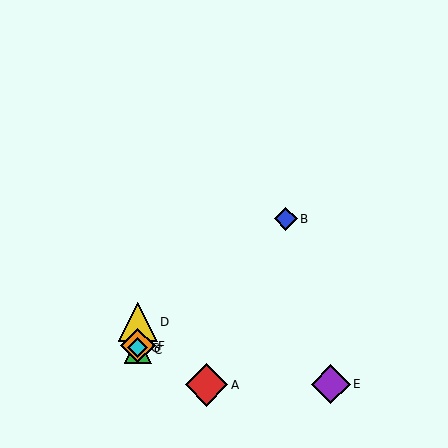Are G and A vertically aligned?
No, G is at x≈138 and A is at x≈206.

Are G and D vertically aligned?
Yes, both are at x≈138.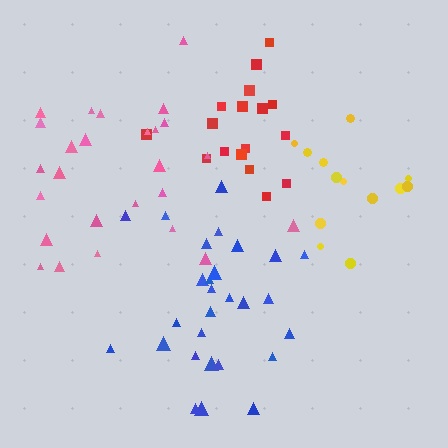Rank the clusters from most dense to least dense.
red, yellow, blue, pink.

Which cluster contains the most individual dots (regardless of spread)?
Blue (28).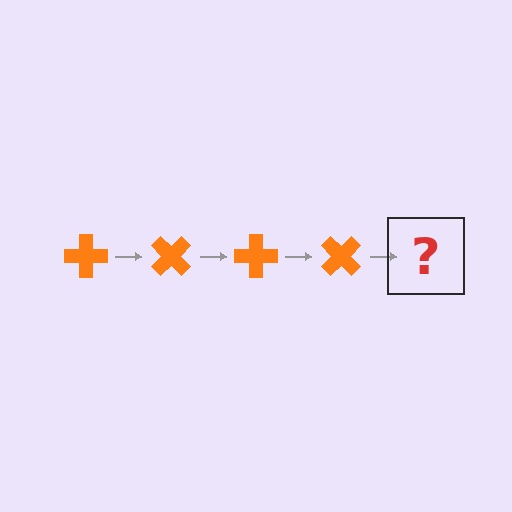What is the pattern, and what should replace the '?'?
The pattern is that the cross rotates 45 degrees each step. The '?' should be an orange cross rotated 180 degrees.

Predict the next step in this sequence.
The next step is an orange cross rotated 180 degrees.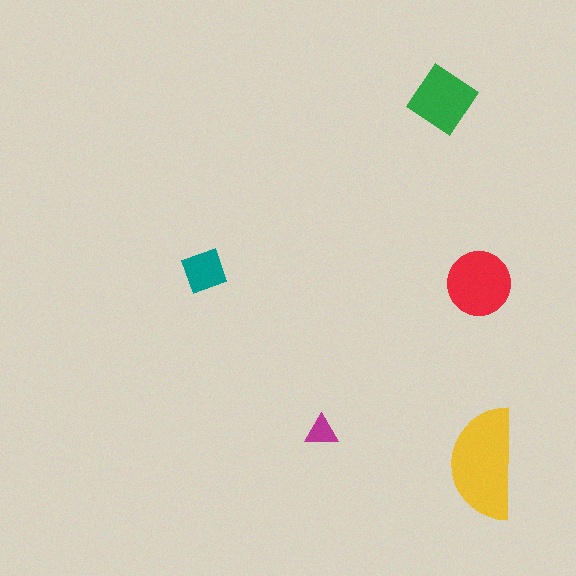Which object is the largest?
The yellow semicircle.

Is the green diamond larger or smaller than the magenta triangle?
Larger.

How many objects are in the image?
There are 5 objects in the image.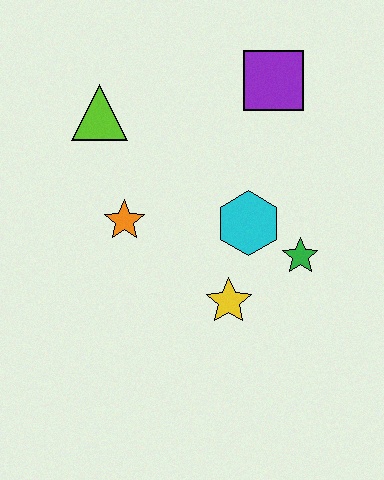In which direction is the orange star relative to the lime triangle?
The orange star is below the lime triangle.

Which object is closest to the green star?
The cyan hexagon is closest to the green star.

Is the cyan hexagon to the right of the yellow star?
Yes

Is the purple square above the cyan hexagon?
Yes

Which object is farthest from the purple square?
The yellow star is farthest from the purple square.